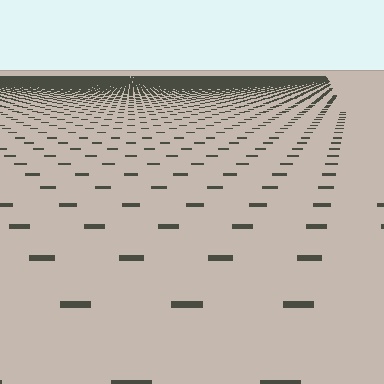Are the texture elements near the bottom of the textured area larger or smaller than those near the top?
Larger. Near the bottom, elements are closer to the viewer and appear at a bigger on-screen size.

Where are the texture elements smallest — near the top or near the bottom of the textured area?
Near the top.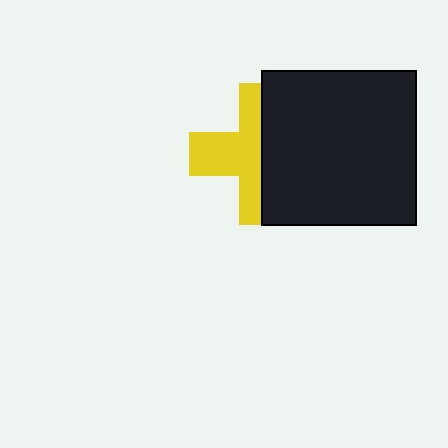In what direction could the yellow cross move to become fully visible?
The yellow cross could move left. That would shift it out from behind the black square entirely.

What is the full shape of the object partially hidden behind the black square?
The partially hidden object is a yellow cross.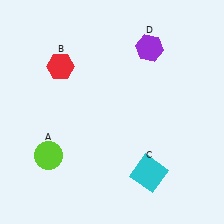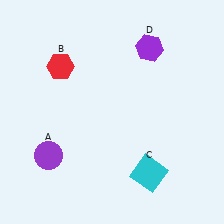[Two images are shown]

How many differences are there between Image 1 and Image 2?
There is 1 difference between the two images.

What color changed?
The circle (A) changed from lime in Image 1 to purple in Image 2.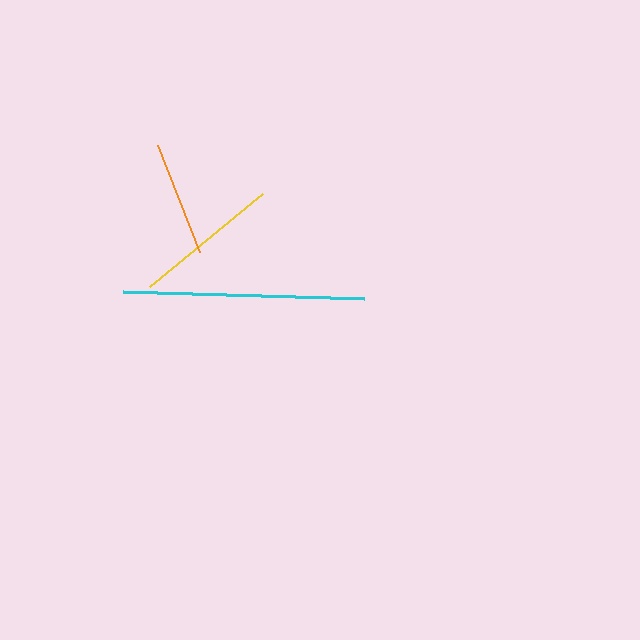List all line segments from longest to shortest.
From longest to shortest: cyan, yellow, orange.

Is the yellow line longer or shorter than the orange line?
The yellow line is longer than the orange line.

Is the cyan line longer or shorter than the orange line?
The cyan line is longer than the orange line.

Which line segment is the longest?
The cyan line is the longest at approximately 241 pixels.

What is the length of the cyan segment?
The cyan segment is approximately 241 pixels long.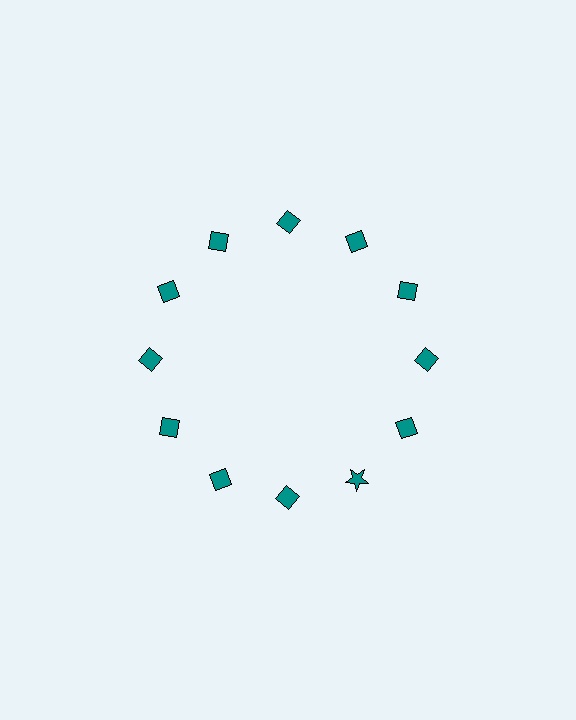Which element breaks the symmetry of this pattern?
The teal star at roughly the 5 o'clock position breaks the symmetry. All other shapes are teal diamonds.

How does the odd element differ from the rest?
It has a different shape: star instead of diamond.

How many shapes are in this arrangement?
There are 12 shapes arranged in a ring pattern.